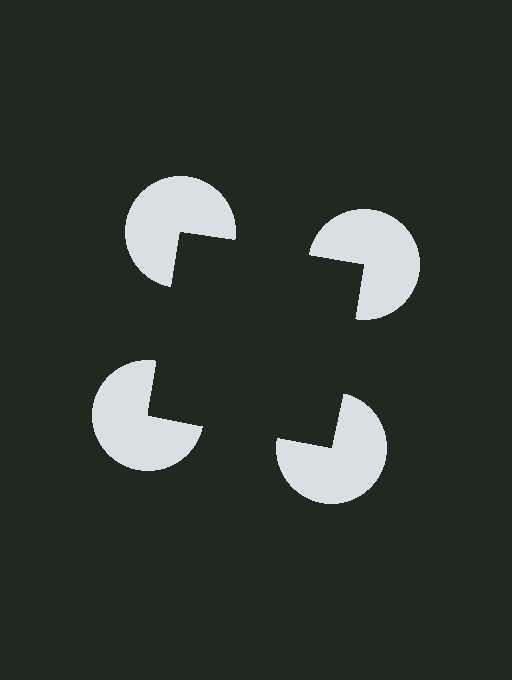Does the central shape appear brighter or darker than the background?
It typically appears slightly darker than the background, even though no actual brightness change is drawn.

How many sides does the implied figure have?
4 sides.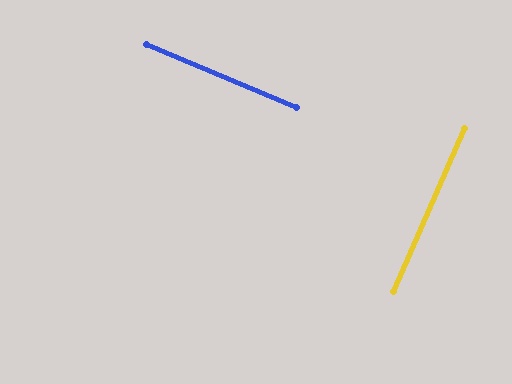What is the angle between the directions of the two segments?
Approximately 89 degrees.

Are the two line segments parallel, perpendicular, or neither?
Perpendicular — they meet at approximately 89°.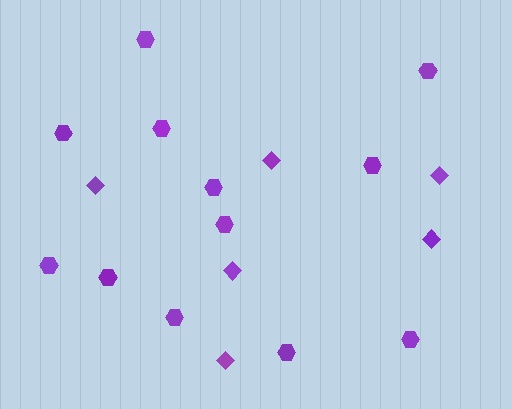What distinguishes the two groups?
There are 2 groups: one group of hexagons (12) and one group of diamonds (6).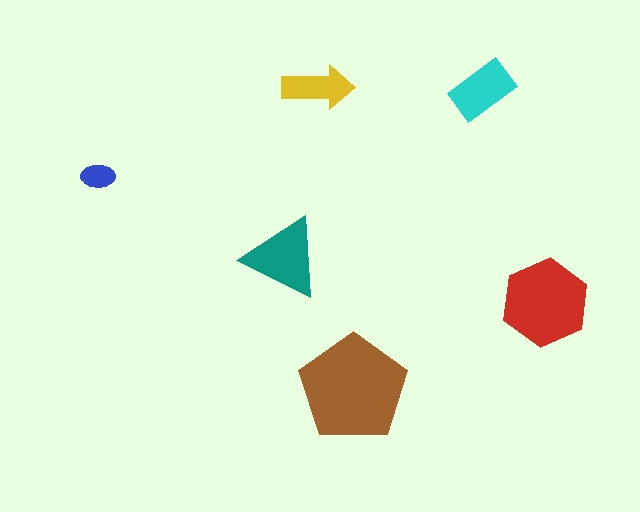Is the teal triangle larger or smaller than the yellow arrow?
Larger.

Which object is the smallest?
The blue ellipse.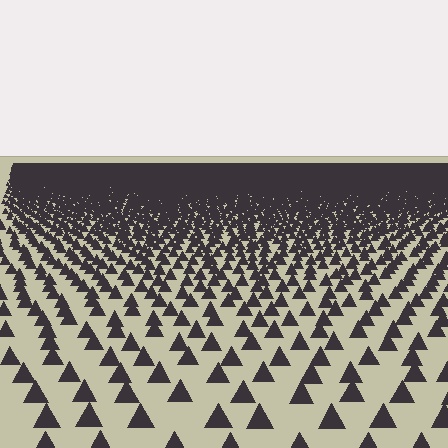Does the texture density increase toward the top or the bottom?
Density increases toward the top.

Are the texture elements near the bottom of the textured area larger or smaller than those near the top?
Larger. Near the bottom, elements are closer to the viewer and appear at a bigger on-screen size.